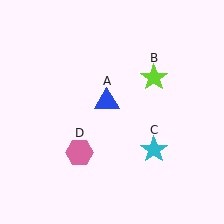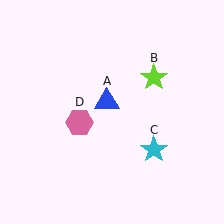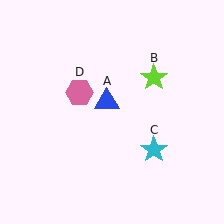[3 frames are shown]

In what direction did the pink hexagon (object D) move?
The pink hexagon (object D) moved up.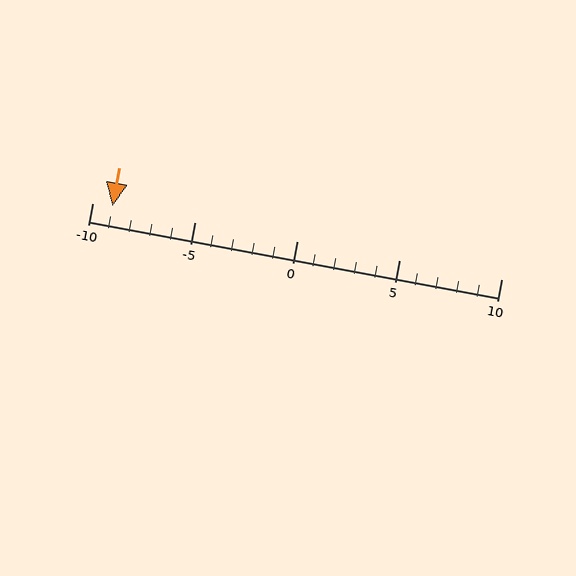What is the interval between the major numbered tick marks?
The major tick marks are spaced 5 units apart.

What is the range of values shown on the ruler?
The ruler shows values from -10 to 10.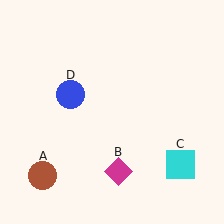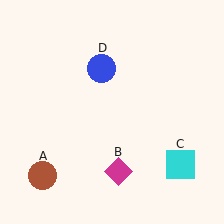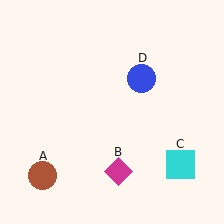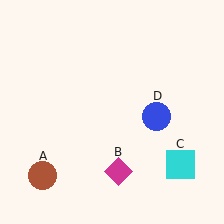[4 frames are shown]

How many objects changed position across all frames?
1 object changed position: blue circle (object D).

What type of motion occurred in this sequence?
The blue circle (object D) rotated clockwise around the center of the scene.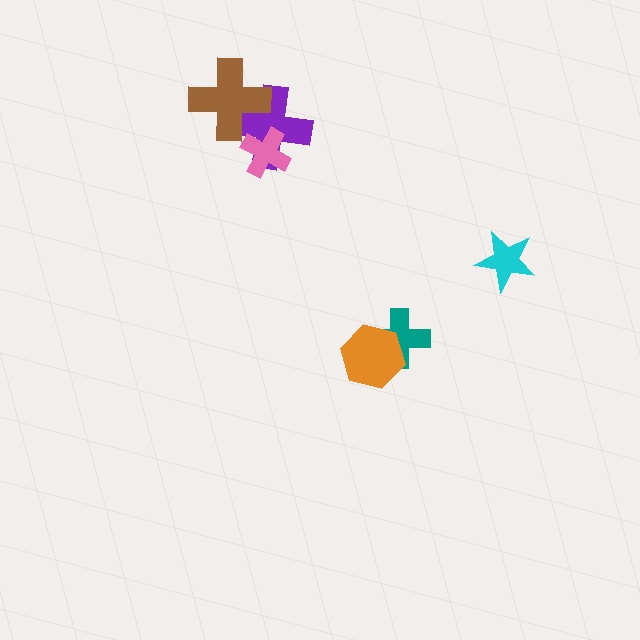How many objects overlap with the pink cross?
1 object overlaps with the pink cross.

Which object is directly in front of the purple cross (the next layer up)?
The pink cross is directly in front of the purple cross.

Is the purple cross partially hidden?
Yes, it is partially covered by another shape.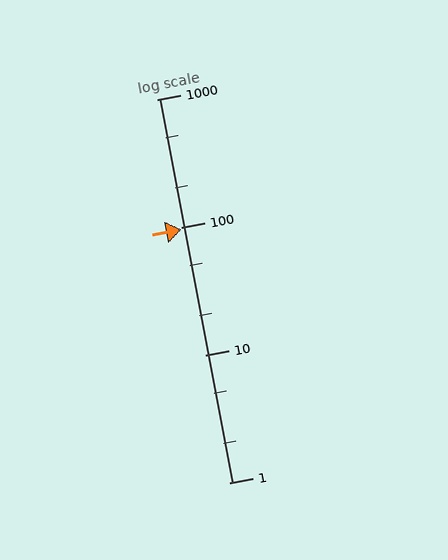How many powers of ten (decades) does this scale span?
The scale spans 3 decades, from 1 to 1000.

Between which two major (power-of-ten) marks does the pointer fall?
The pointer is between 10 and 100.